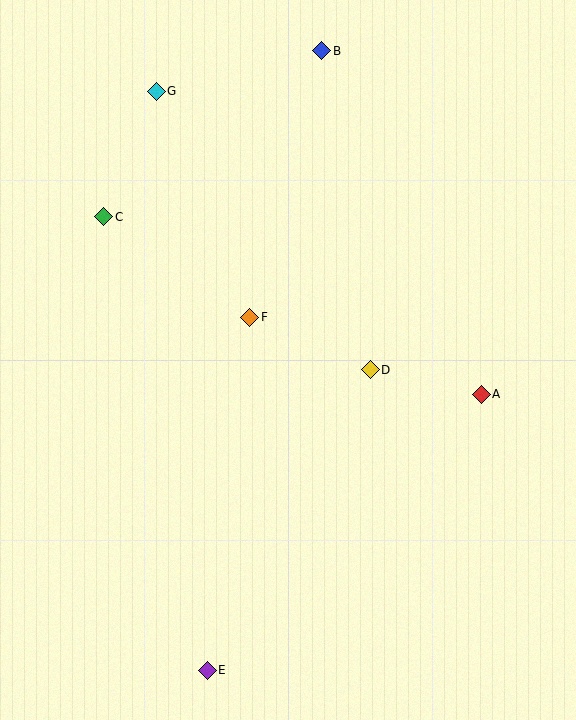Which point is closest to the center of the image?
Point F at (250, 317) is closest to the center.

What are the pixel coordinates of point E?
Point E is at (207, 670).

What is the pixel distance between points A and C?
The distance between A and C is 417 pixels.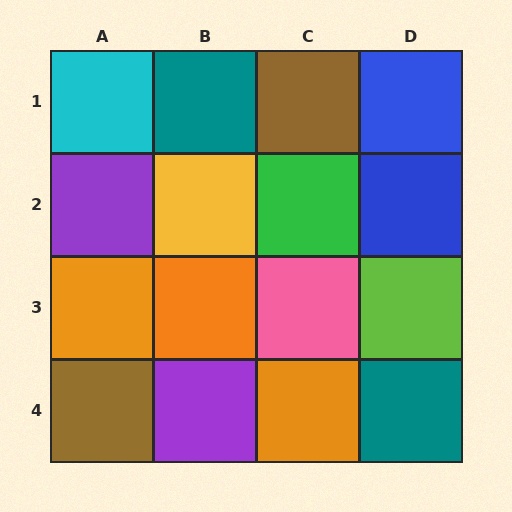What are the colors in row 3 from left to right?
Orange, orange, pink, lime.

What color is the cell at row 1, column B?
Teal.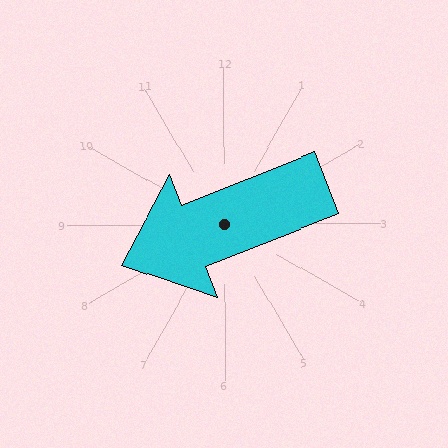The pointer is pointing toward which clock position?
Roughly 8 o'clock.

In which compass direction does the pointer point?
West.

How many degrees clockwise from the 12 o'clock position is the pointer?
Approximately 249 degrees.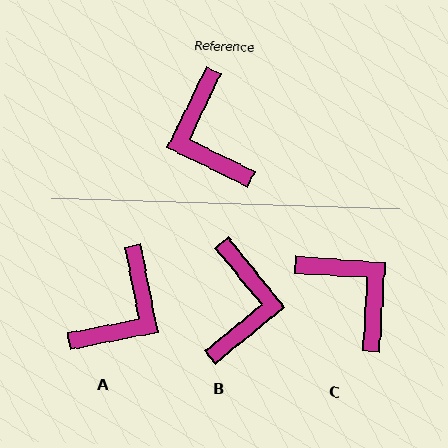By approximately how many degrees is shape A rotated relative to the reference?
Approximately 127 degrees counter-clockwise.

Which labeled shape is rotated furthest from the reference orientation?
C, about 158 degrees away.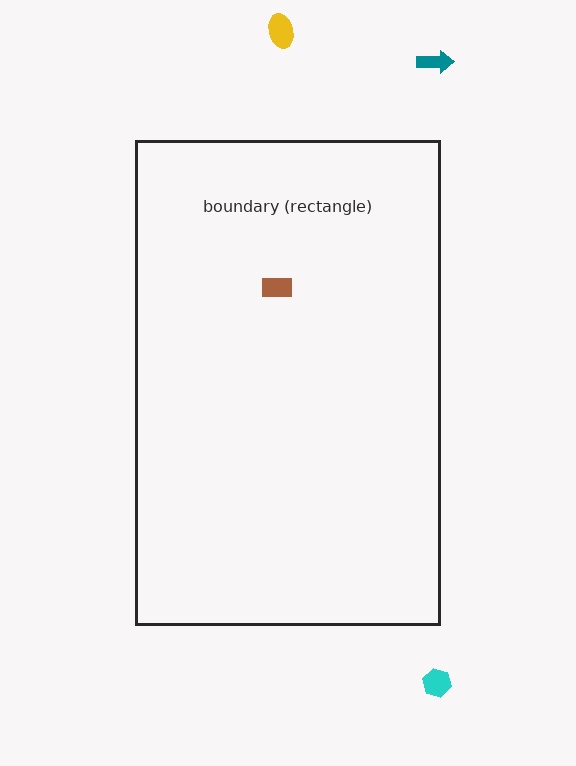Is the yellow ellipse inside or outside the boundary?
Outside.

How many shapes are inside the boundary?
1 inside, 3 outside.